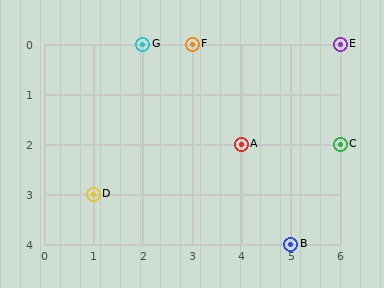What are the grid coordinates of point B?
Point B is at grid coordinates (5, 4).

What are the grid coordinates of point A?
Point A is at grid coordinates (4, 2).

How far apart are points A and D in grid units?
Points A and D are 3 columns and 1 row apart (about 3.2 grid units diagonally).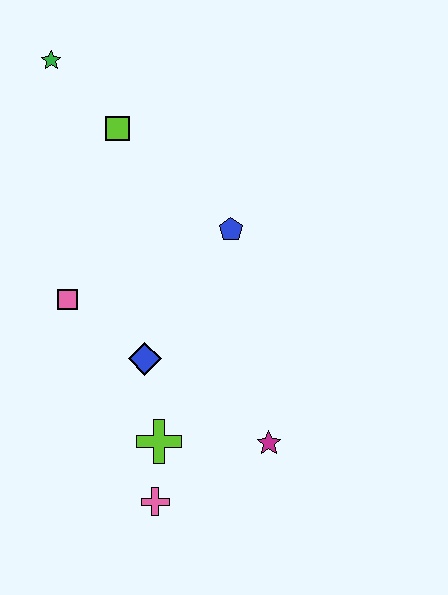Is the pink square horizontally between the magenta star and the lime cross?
No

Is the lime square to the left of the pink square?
No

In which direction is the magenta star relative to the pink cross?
The magenta star is to the right of the pink cross.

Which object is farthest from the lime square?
The pink cross is farthest from the lime square.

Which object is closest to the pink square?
The blue diamond is closest to the pink square.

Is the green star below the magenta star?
No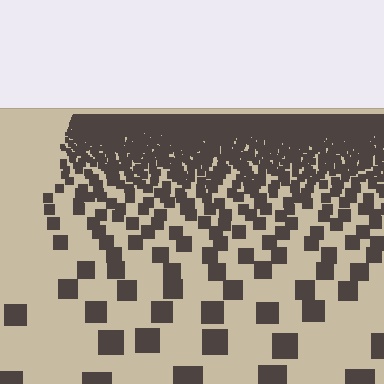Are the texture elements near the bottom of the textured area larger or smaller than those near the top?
Larger. Near the bottom, elements are closer to the viewer and appear at a bigger on-screen size.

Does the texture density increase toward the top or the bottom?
Density increases toward the top.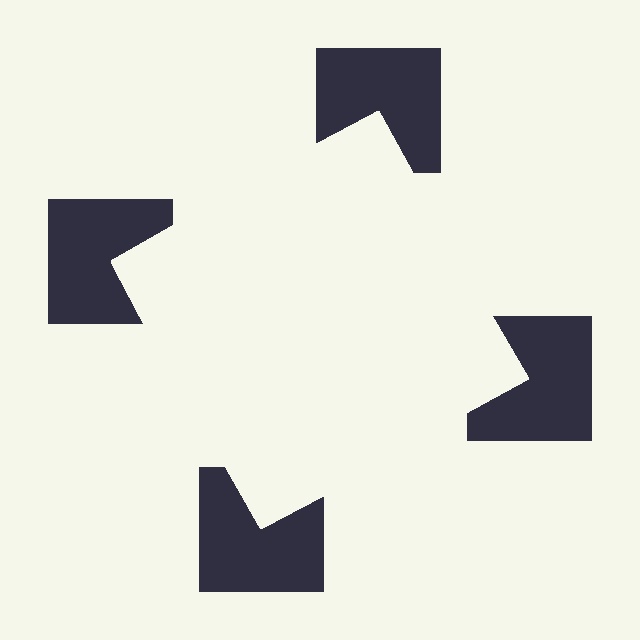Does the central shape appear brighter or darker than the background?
It typically appears slightly brighter than the background, even though no actual brightness change is drawn.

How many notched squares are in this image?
There are 4 — one at each vertex of the illusory square.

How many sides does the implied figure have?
4 sides.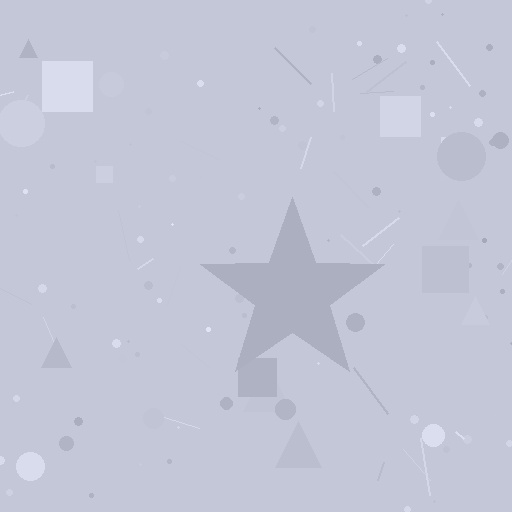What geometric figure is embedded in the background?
A star is embedded in the background.